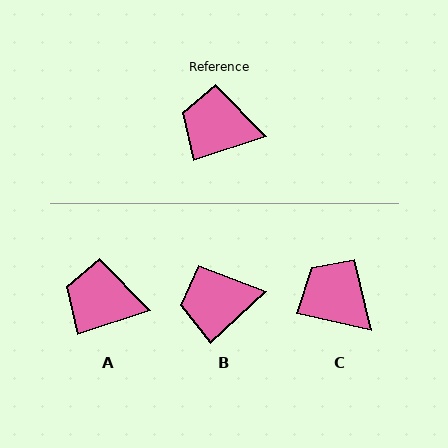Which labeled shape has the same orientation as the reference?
A.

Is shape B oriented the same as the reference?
No, it is off by about 25 degrees.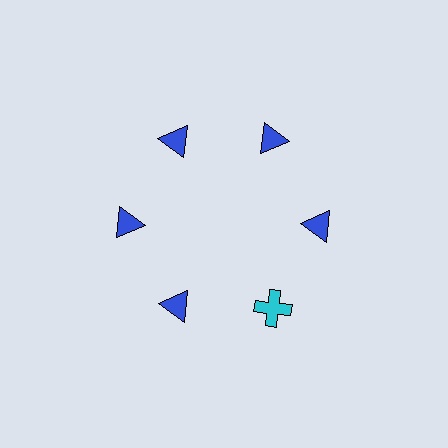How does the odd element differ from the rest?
It differs in both color (cyan instead of blue) and shape (cross instead of triangle).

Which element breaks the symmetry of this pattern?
The cyan cross at roughly the 5 o'clock position breaks the symmetry. All other shapes are blue triangles.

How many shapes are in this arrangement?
There are 6 shapes arranged in a ring pattern.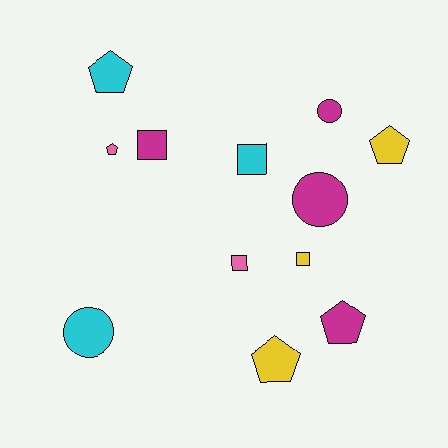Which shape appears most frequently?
Pentagon, with 5 objects.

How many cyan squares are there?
There is 1 cyan square.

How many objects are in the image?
There are 12 objects.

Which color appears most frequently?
Magenta, with 4 objects.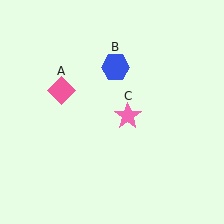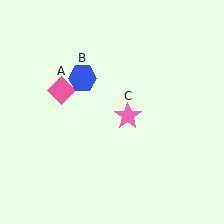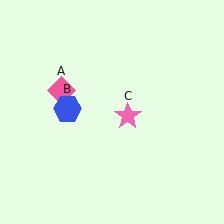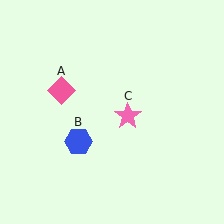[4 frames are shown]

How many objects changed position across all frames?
1 object changed position: blue hexagon (object B).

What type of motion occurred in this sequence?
The blue hexagon (object B) rotated counterclockwise around the center of the scene.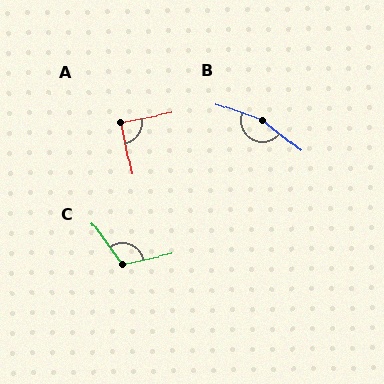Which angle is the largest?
B, at approximately 161 degrees.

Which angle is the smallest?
A, at approximately 88 degrees.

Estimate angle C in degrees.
Approximately 114 degrees.